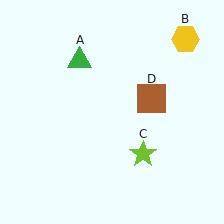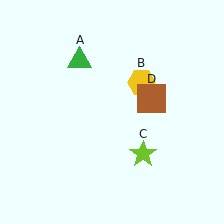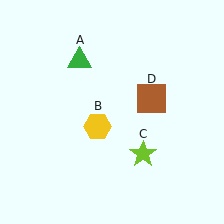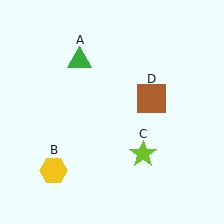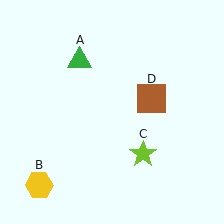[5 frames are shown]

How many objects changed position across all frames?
1 object changed position: yellow hexagon (object B).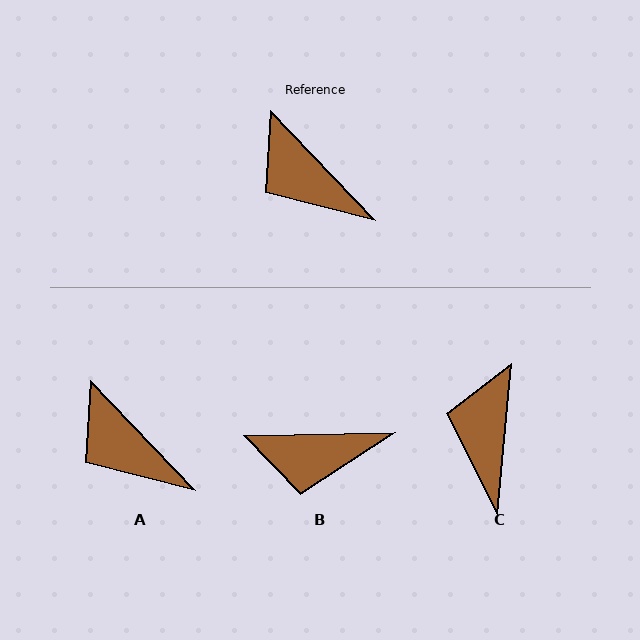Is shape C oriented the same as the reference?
No, it is off by about 49 degrees.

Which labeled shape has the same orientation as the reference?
A.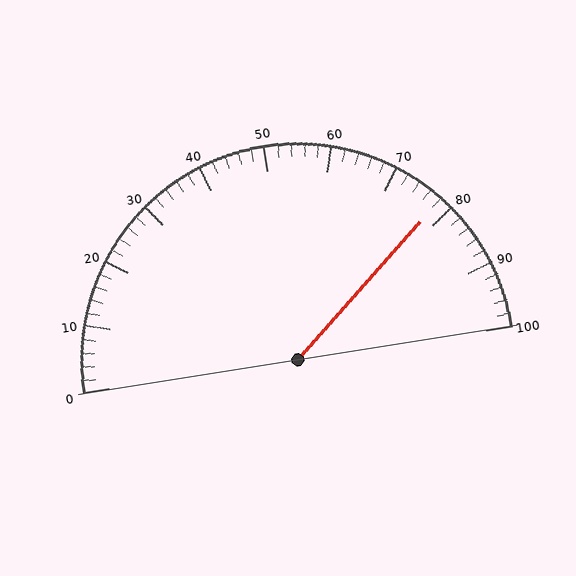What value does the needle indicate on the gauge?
The needle indicates approximately 78.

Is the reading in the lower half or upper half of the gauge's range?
The reading is in the upper half of the range (0 to 100).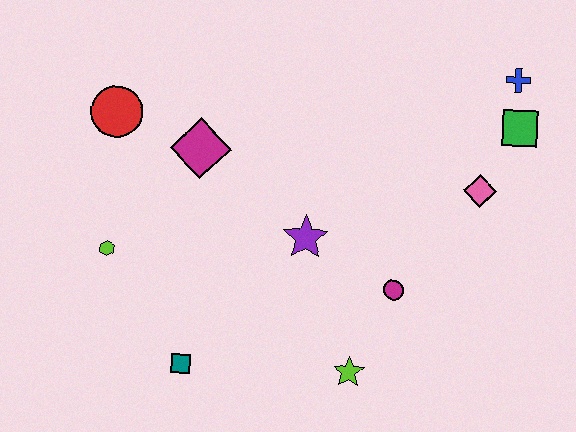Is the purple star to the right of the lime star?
No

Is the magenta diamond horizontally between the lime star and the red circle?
Yes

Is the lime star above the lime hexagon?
No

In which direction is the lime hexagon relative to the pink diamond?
The lime hexagon is to the left of the pink diamond.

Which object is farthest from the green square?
The lime hexagon is farthest from the green square.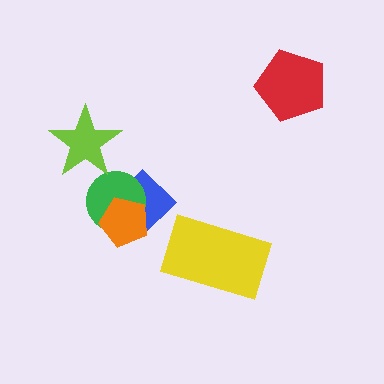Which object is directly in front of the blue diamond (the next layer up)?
The green circle is directly in front of the blue diamond.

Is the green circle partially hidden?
Yes, it is partially covered by another shape.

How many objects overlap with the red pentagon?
0 objects overlap with the red pentagon.